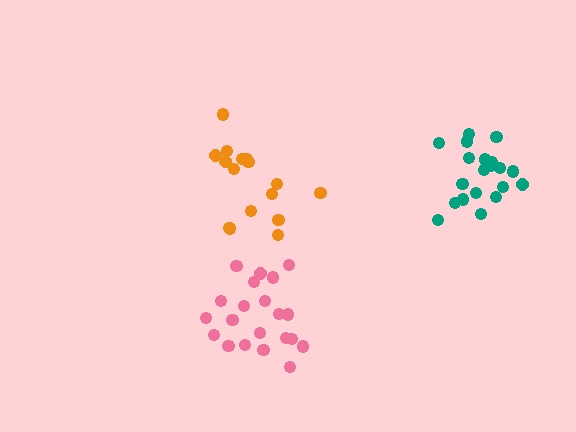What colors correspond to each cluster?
The clusters are colored: orange, pink, teal.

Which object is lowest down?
The pink cluster is bottommost.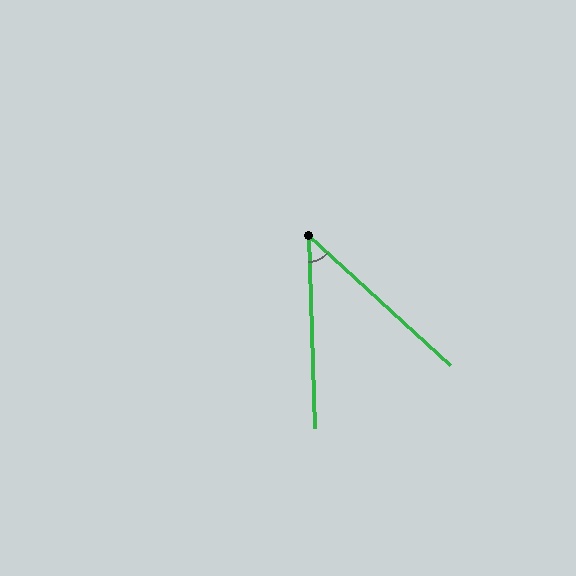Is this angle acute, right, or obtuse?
It is acute.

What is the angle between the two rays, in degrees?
Approximately 46 degrees.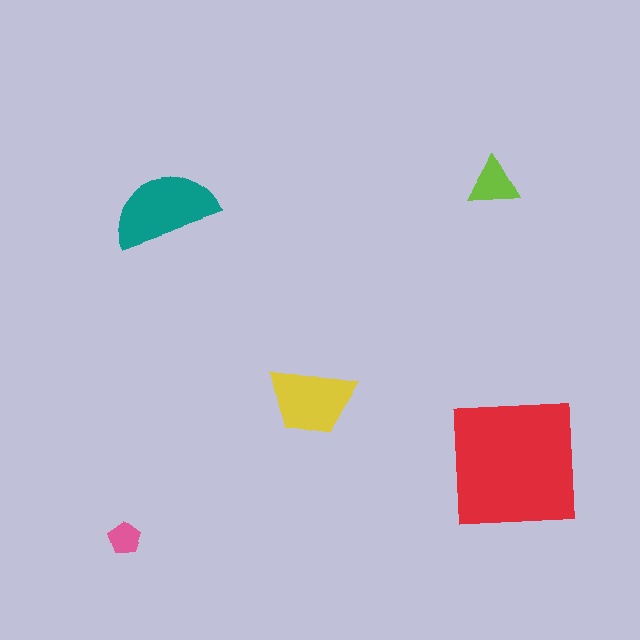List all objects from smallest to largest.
The pink pentagon, the lime triangle, the yellow trapezoid, the teal semicircle, the red square.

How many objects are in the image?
There are 5 objects in the image.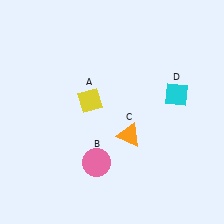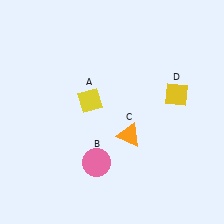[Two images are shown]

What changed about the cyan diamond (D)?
In Image 1, D is cyan. In Image 2, it changed to yellow.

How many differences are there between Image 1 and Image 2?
There is 1 difference between the two images.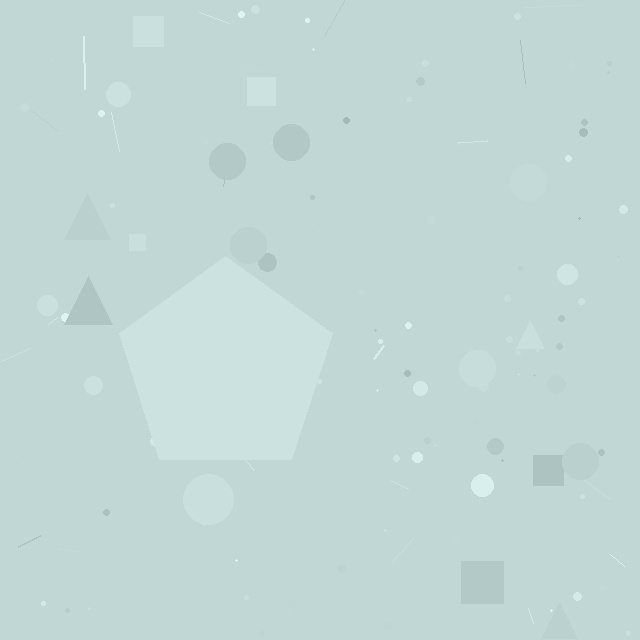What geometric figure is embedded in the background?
A pentagon is embedded in the background.